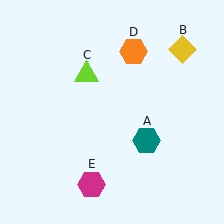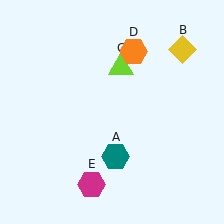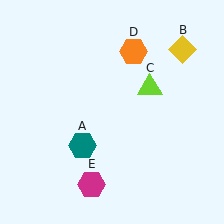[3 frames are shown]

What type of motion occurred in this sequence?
The teal hexagon (object A), lime triangle (object C) rotated clockwise around the center of the scene.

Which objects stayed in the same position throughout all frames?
Yellow diamond (object B) and orange hexagon (object D) and magenta hexagon (object E) remained stationary.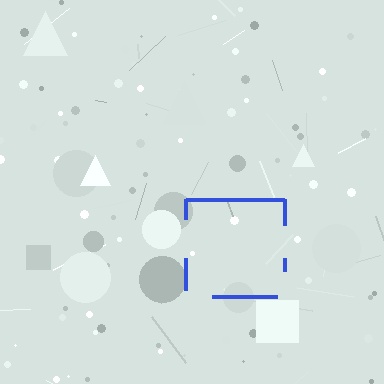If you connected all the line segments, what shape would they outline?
They would outline a square.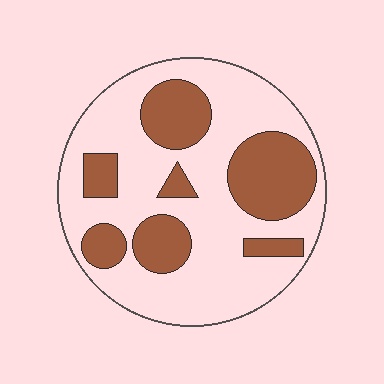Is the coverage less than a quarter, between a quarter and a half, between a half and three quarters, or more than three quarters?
Between a quarter and a half.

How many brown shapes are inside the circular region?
7.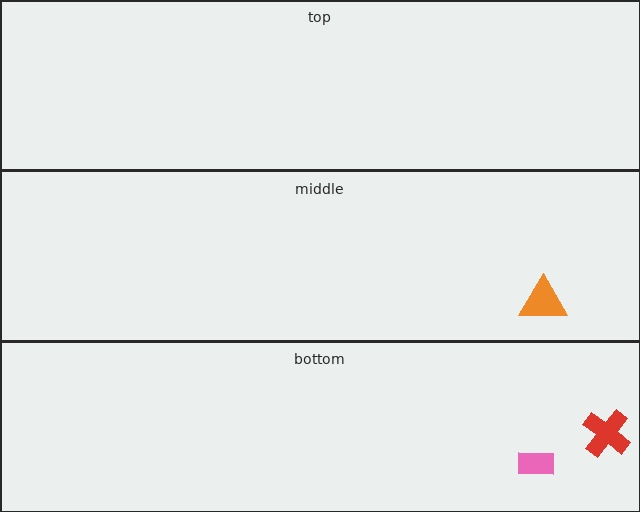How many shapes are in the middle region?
1.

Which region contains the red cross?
The bottom region.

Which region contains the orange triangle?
The middle region.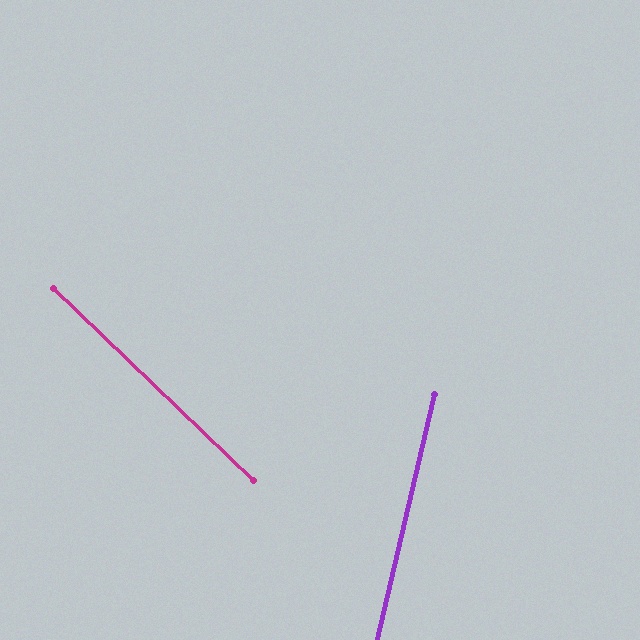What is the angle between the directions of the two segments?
Approximately 59 degrees.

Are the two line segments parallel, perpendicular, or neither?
Neither parallel nor perpendicular — they differ by about 59°.